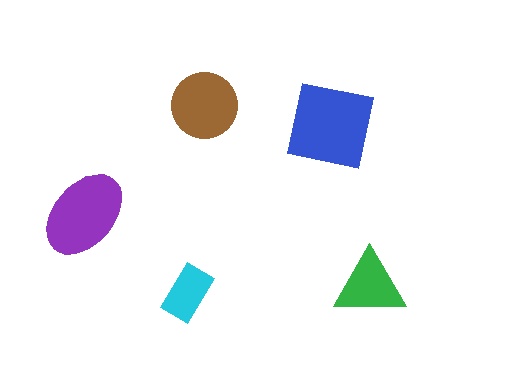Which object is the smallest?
The cyan rectangle.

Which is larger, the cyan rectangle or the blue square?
The blue square.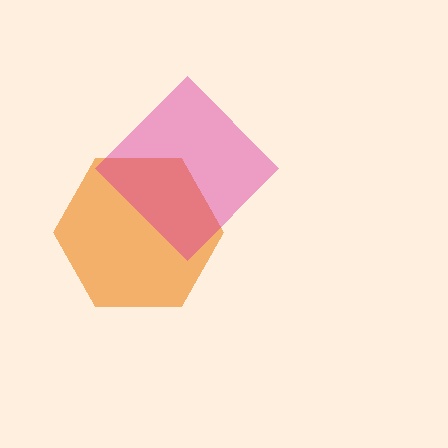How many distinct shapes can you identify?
There are 2 distinct shapes: an orange hexagon, a magenta diamond.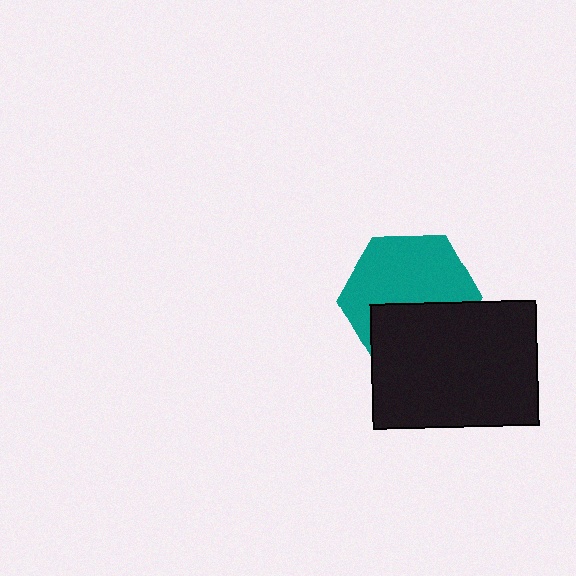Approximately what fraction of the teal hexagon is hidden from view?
Roughly 41% of the teal hexagon is hidden behind the black rectangle.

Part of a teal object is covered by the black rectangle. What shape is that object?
It is a hexagon.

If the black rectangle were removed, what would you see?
You would see the complete teal hexagon.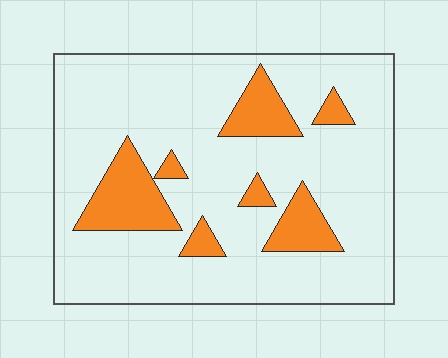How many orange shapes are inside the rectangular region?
7.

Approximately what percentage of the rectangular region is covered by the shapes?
Approximately 15%.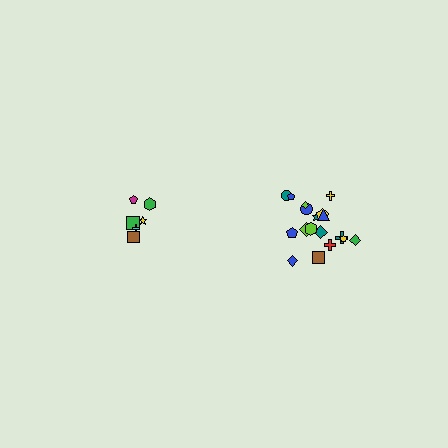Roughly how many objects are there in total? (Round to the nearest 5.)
Roughly 25 objects in total.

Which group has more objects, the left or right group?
The right group.